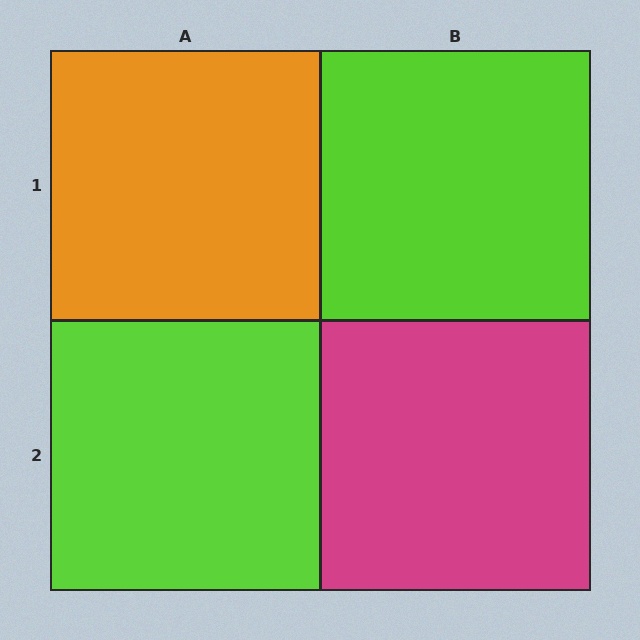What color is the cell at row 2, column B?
Magenta.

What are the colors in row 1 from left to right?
Orange, lime.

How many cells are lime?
2 cells are lime.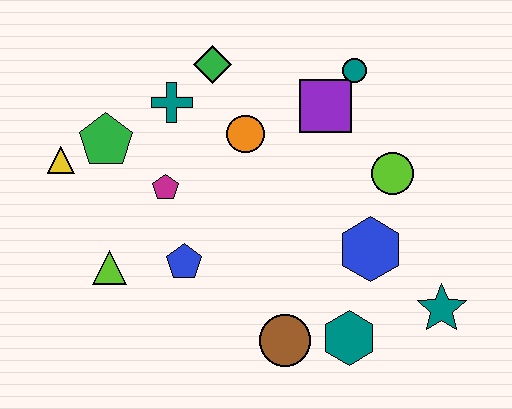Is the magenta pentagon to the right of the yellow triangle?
Yes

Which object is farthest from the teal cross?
The teal star is farthest from the teal cross.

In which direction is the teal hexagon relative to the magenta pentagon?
The teal hexagon is to the right of the magenta pentagon.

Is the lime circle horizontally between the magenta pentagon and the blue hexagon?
No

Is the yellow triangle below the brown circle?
No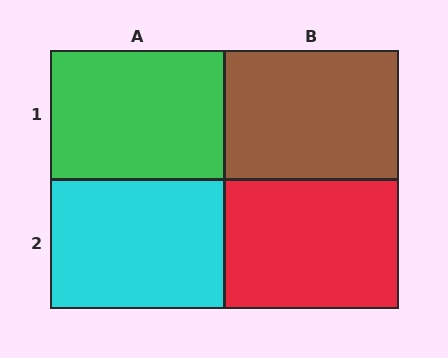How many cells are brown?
1 cell is brown.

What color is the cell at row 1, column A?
Green.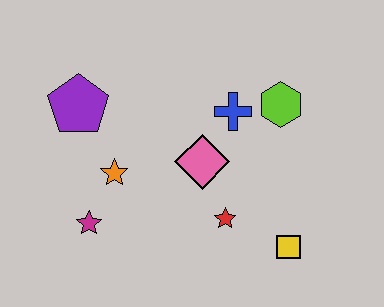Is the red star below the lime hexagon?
Yes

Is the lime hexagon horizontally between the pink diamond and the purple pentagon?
No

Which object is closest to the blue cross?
The lime hexagon is closest to the blue cross.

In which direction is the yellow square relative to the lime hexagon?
The yellow square is below the lime hexagon.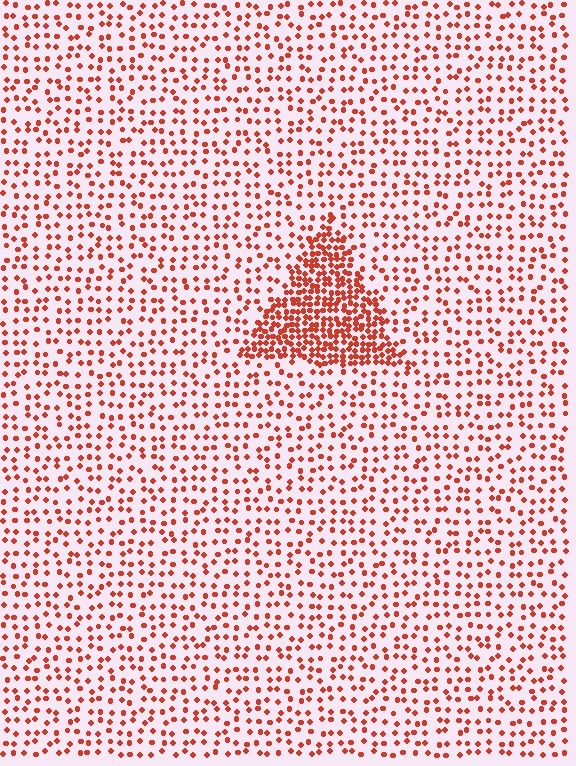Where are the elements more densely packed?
The elements are more densely packed inside the triangle boundary.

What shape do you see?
I see a triangle.